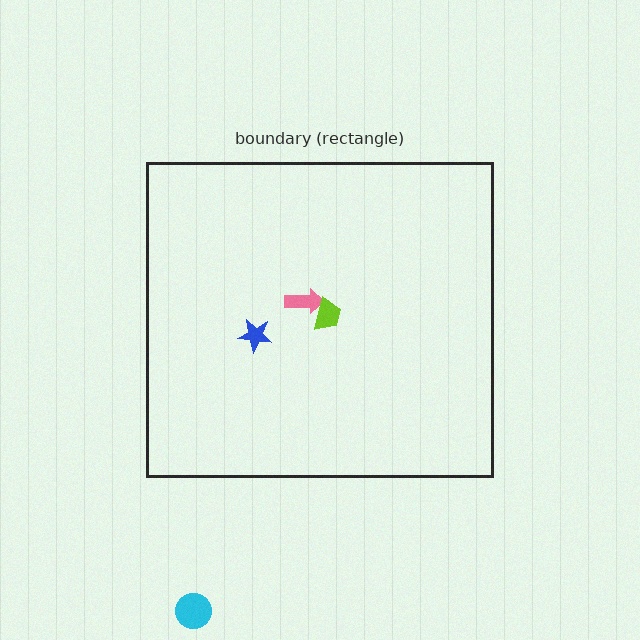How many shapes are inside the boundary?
3 inside, 1 outside.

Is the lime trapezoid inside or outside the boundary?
Inside.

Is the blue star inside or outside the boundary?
Inside.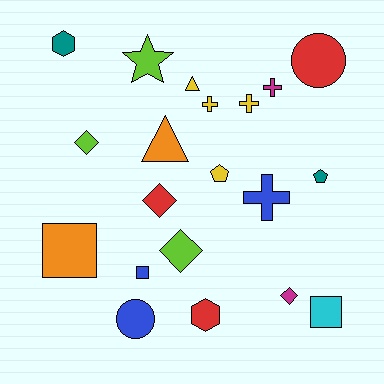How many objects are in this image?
There are 20 objects.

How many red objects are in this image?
There are 3 red objects.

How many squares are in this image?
There are 3 squares.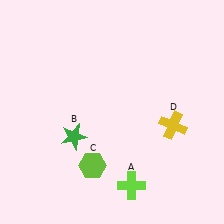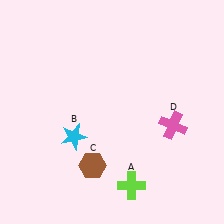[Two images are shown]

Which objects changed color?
B changed from green to cyan. C changed from lime to brown. D changed from yellow to pink.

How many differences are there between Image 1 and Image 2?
There are 3 differences between the two images.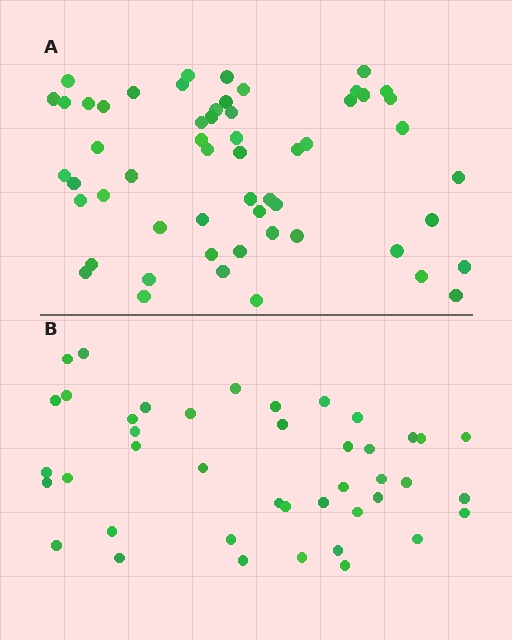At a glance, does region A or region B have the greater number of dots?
Region A (the top region) has more dots.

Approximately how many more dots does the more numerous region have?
Region A has approximately 15 more dots than region B.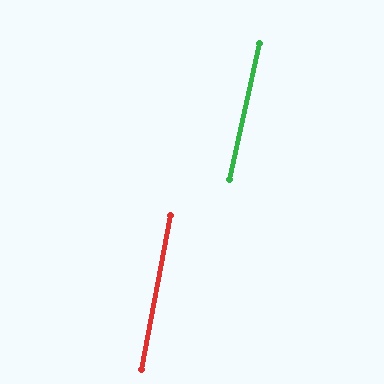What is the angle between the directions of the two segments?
Approximately 2 degrees.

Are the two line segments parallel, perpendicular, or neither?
Parallel — their directions differ by only 1.9°.